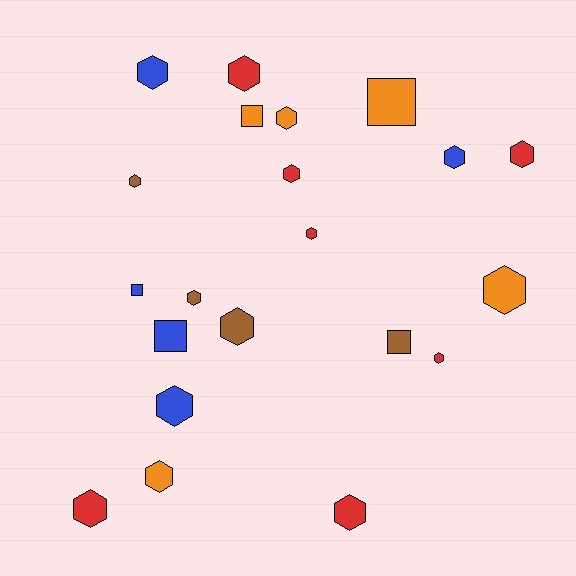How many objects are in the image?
There are 21 objects.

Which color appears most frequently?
Red, with 7 objects.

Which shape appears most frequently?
Hexagon, with 16 objects.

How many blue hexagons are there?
There are 3 blue hexagons.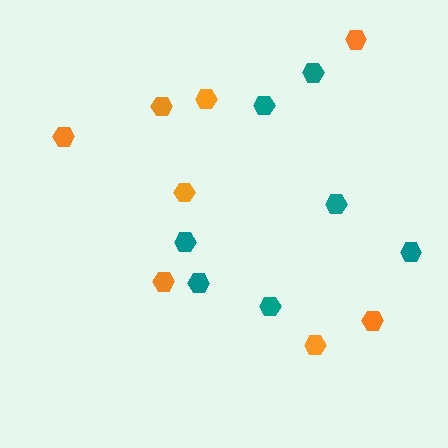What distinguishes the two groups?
There are 2 groups: one group of teal hexagons (7) and one group of orange hexagons (8).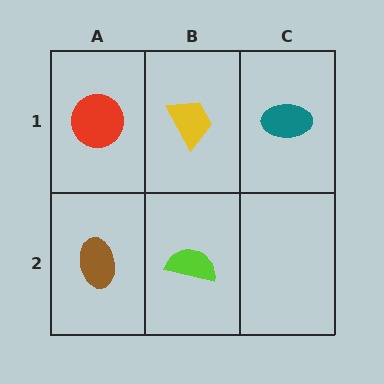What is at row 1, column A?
A red circle.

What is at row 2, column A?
A brown ellipse.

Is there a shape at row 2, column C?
No, that cell is empty.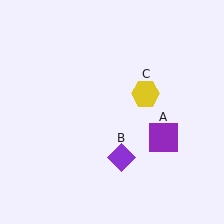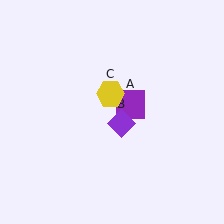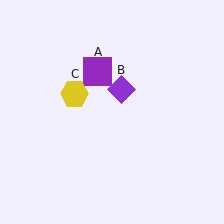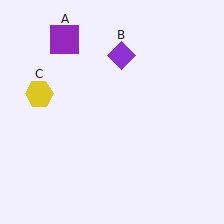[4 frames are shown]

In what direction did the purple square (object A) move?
The purple square (object A) moved up and to the left.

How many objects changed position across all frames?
3 objects changed position: purple square (object A), purple diamond (object B), yellow hexagon (object C).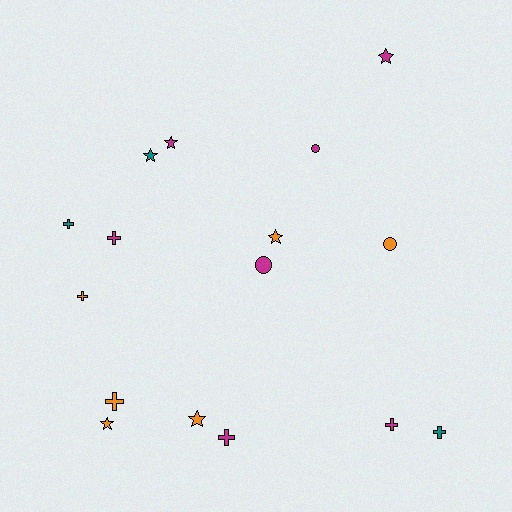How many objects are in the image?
There are 16 objects.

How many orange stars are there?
There are 3 orange stars.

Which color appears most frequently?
Magenta, with 7 objects.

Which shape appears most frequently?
Cross, with 7 objects.